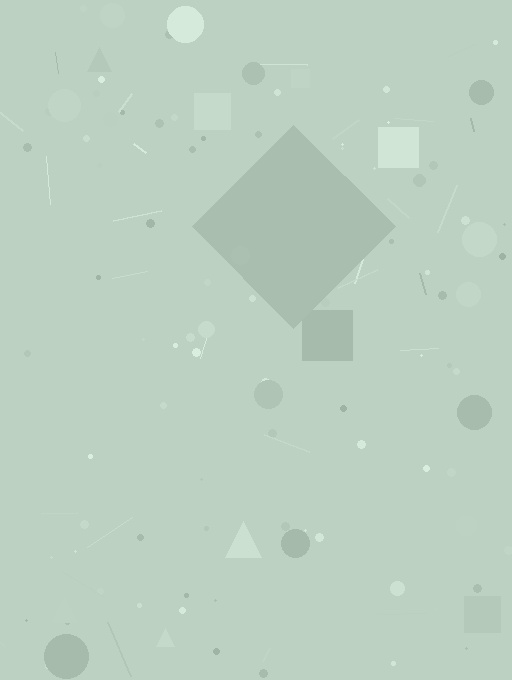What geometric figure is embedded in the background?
A diamond is embedded in the background.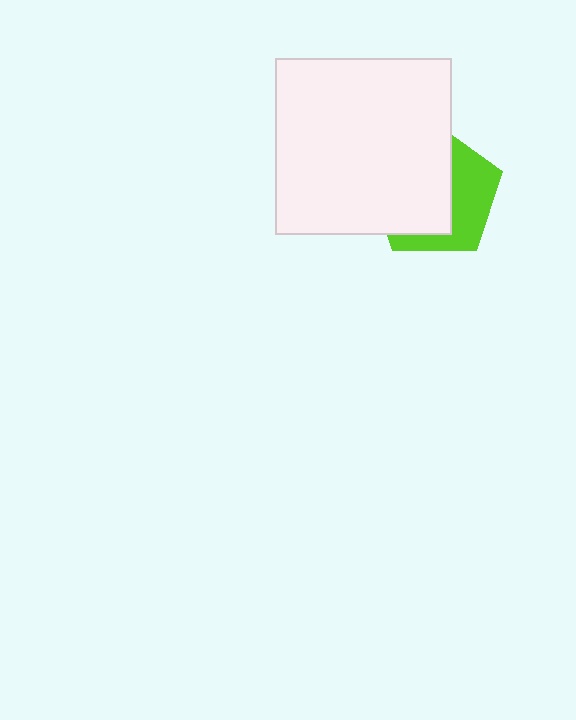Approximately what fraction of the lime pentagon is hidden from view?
Roughly 59% of the lime pentagon is hidden behind the white square.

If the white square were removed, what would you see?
You would see the complete lime pentagon.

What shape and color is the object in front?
The object in front is a white square.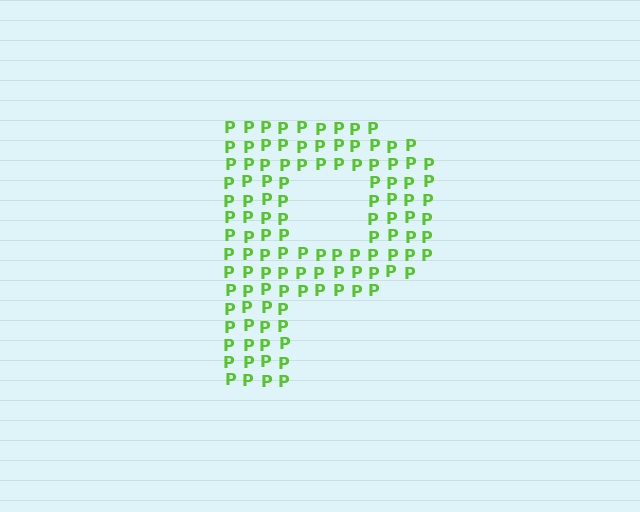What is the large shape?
The large shape is the letter P.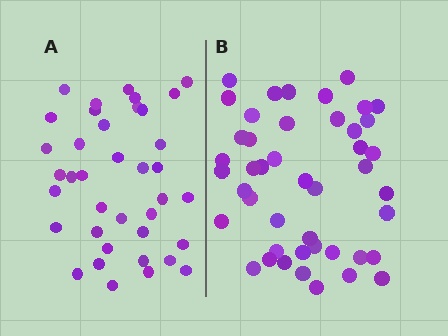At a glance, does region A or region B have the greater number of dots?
Region B (the right region) has more dots.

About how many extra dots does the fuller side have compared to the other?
Region B has roughly 8 or so more dots than region A.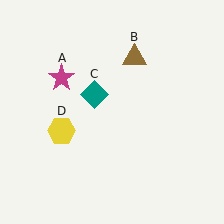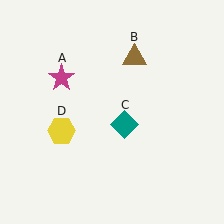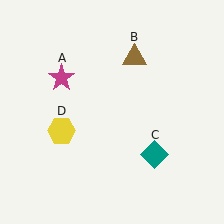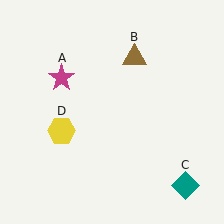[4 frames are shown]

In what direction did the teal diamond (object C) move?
The teal diamond (object C) moved down and to the right.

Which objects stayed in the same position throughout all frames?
Magenta star (object A) and brown triangle (object B) and yellow hexagon (object D) remained stationary.